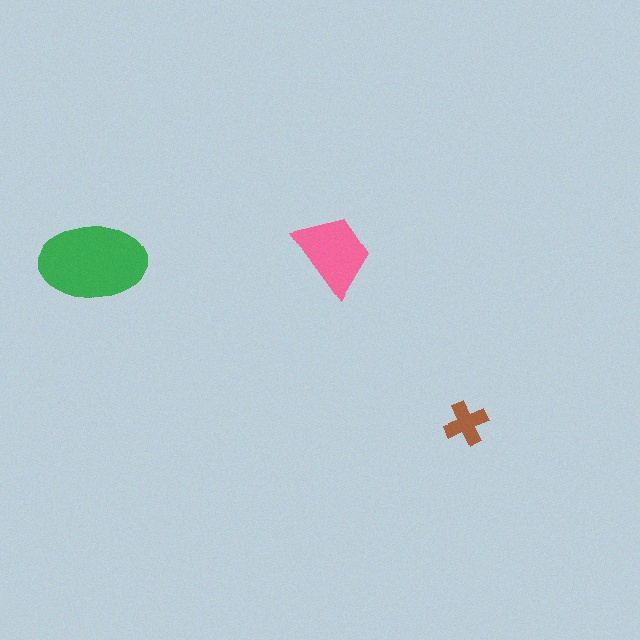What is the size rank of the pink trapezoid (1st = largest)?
2nd.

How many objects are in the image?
There are 3 objects in the image.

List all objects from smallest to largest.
The brown cross, the pink trapezoid, the green ellipse.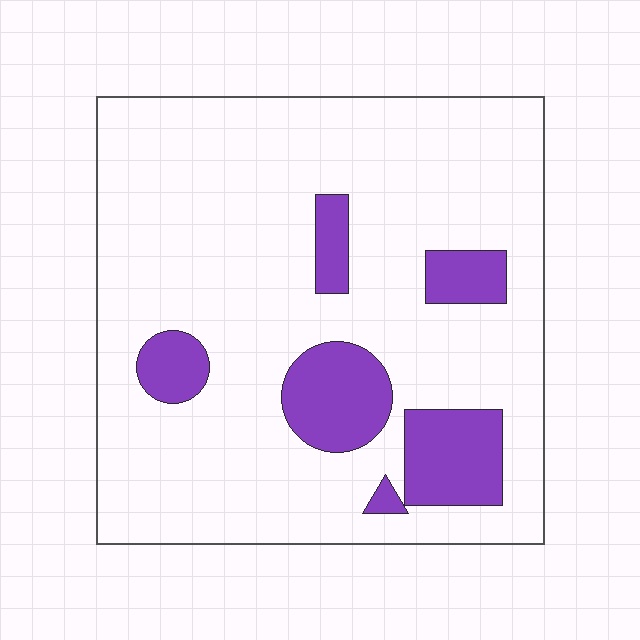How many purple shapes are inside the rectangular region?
6.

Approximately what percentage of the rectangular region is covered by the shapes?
Approximately 15%.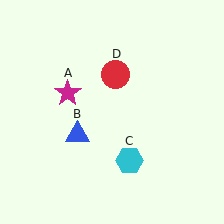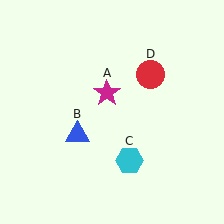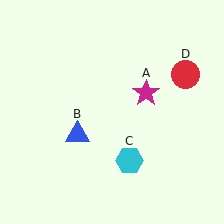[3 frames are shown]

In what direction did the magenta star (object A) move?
The magenta star (object A) moved right.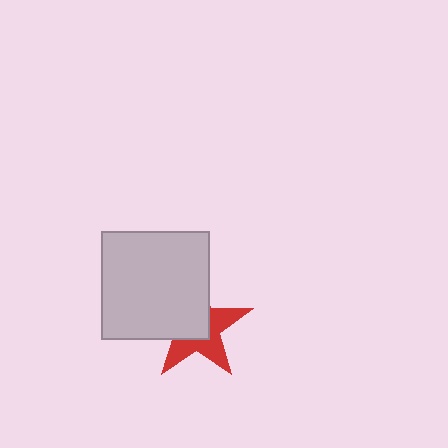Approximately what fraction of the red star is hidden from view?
Roughly 51% of the red star is hidden behind the light gray square.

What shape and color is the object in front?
The object in front is a light gray square.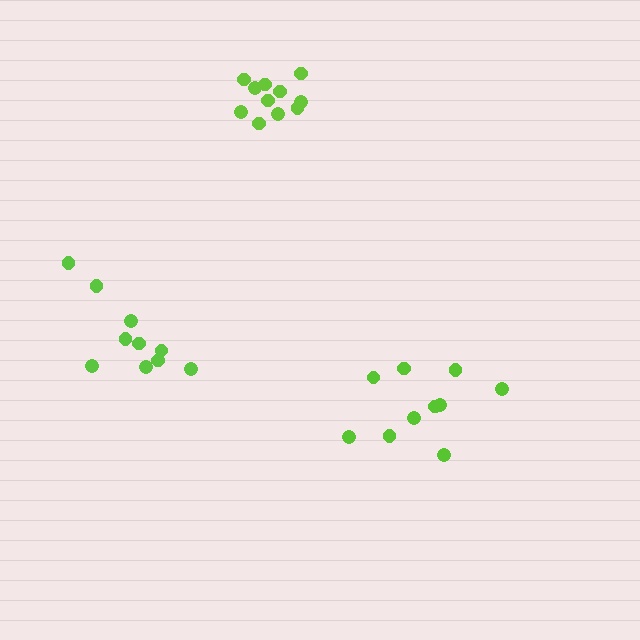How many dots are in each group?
Group 1: 10 dots, Group 2: 11 dots, Group 3: 10 dots (31 total).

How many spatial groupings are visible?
There are 3 spatial groupings.